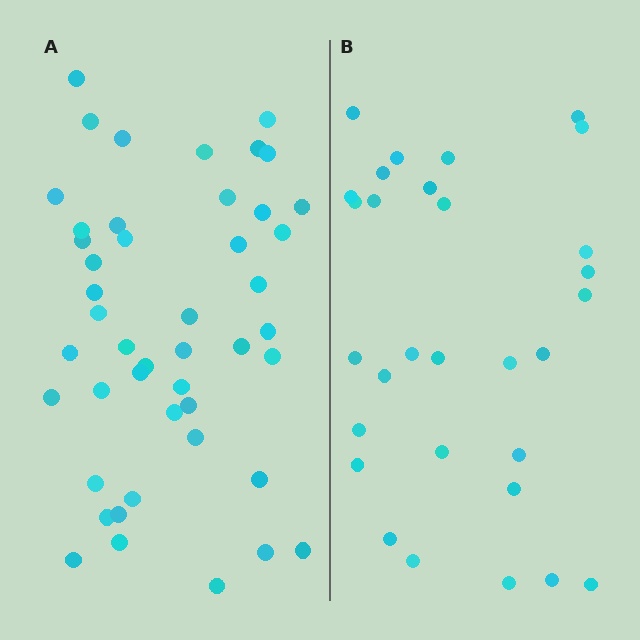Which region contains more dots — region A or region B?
Region A (the left region) has more dots.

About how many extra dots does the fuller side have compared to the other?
Region A has approximately 15 more dots than region B.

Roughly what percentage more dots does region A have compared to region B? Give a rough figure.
About 55% more.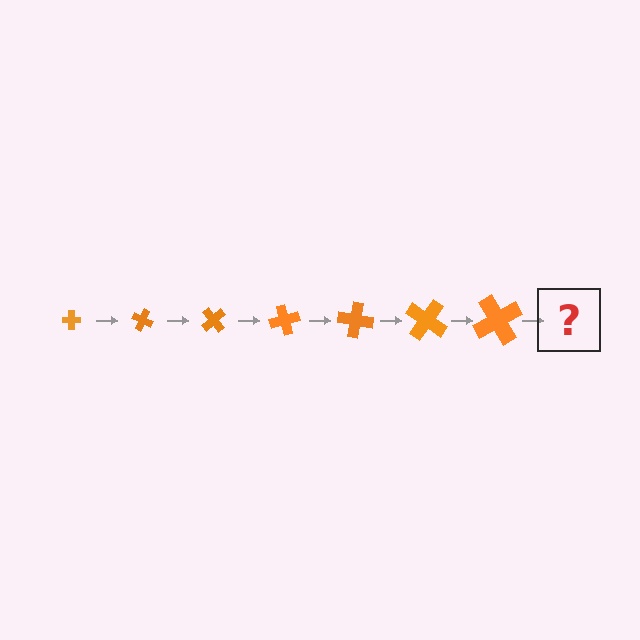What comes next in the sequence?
The next element should be a cross, larger than the previous one and rotated 175 degrees from the start.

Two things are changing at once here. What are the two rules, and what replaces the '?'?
The two rules are that the cross grows larger each step and it rotates 25 degrees each step. The '?' should be a cross, larger than the previous one and rotated 175 degrees from the start.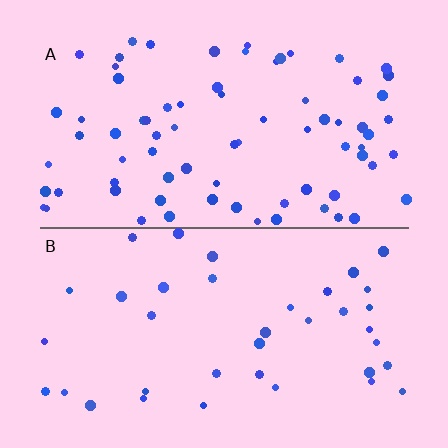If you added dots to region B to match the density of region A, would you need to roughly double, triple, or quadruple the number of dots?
Approximately double.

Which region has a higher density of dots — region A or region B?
A (the top).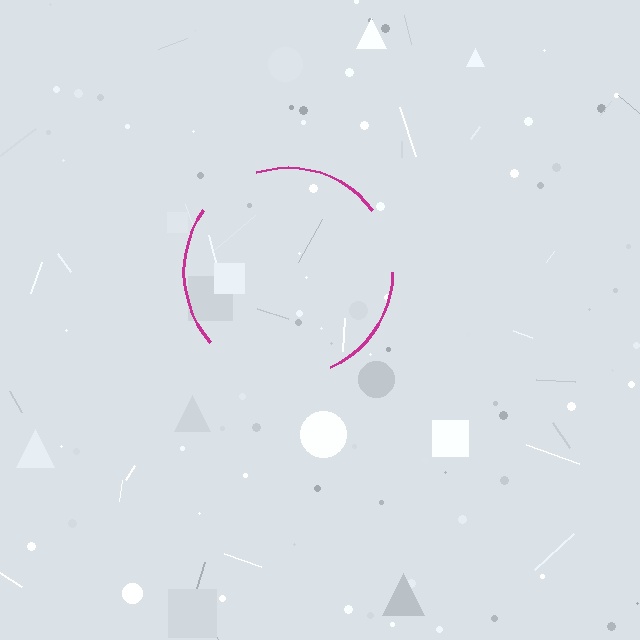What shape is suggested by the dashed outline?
The dashed outline suggests a circle.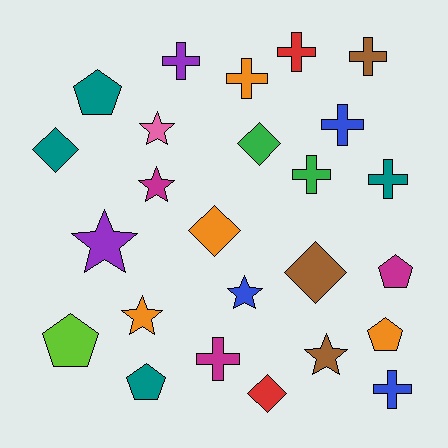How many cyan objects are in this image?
There are no cyan objects.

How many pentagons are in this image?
There are 5 pentagons.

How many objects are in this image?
There are 25 objects.